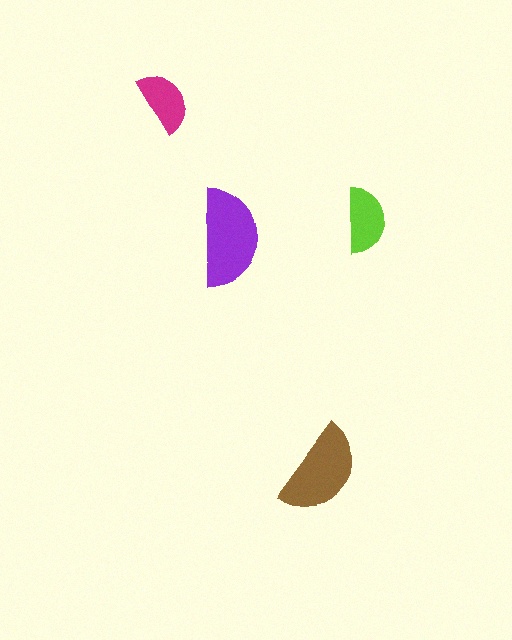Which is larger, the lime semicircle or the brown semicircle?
The brown one.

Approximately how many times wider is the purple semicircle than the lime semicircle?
About 1.5 times wider.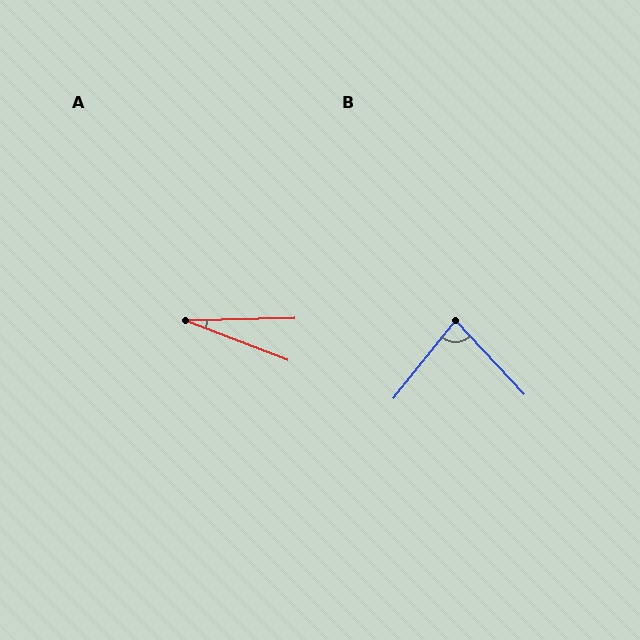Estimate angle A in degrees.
Approximately 22 degrees.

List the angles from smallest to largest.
A (22°), B (82°).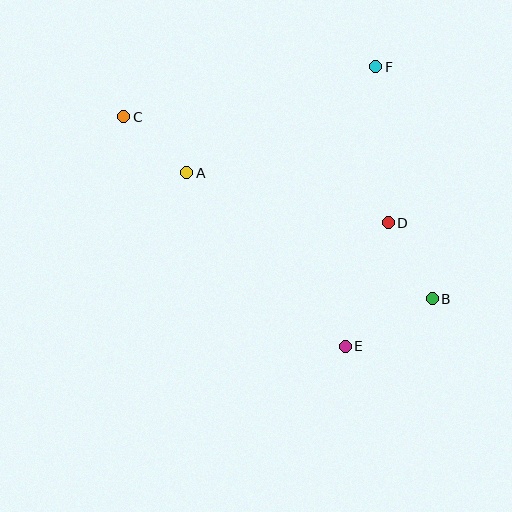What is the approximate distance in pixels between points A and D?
The distance between A and D is approximately 208 pixels.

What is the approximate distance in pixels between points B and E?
The distance between B and E is approximately 99 pixels.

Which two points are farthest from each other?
Points B and C are farthest from each other.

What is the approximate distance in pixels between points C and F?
The distance between C and F is approximately 257 pixels.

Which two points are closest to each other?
Points A and C are closest to each other.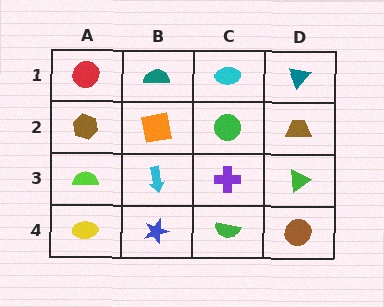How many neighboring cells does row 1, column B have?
3.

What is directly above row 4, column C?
A purple cross.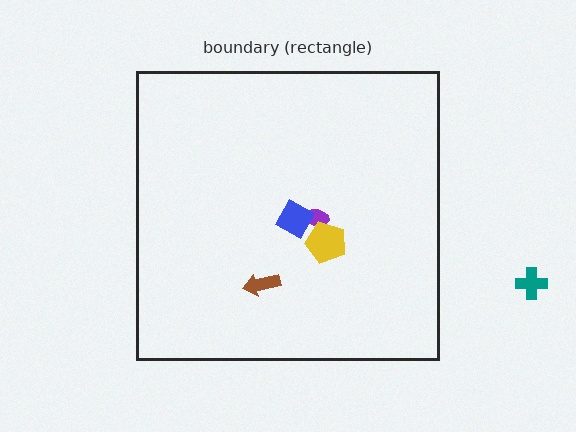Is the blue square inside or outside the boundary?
Inside.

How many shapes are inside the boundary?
4 inside, 1 outside.